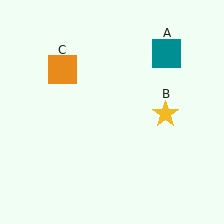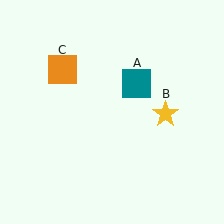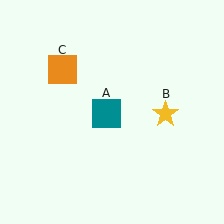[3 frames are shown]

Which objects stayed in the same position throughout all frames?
Yellow star (object B) and orange square (object C) remained stationary.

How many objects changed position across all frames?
1 object changed position: teal square (object A).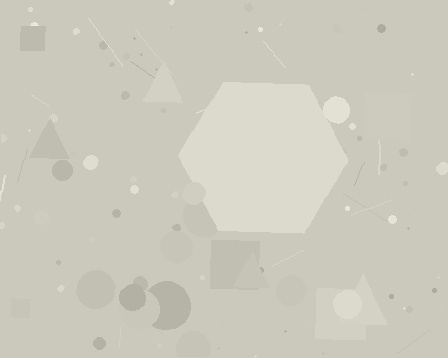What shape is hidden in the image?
A hexagon is hidden in the image.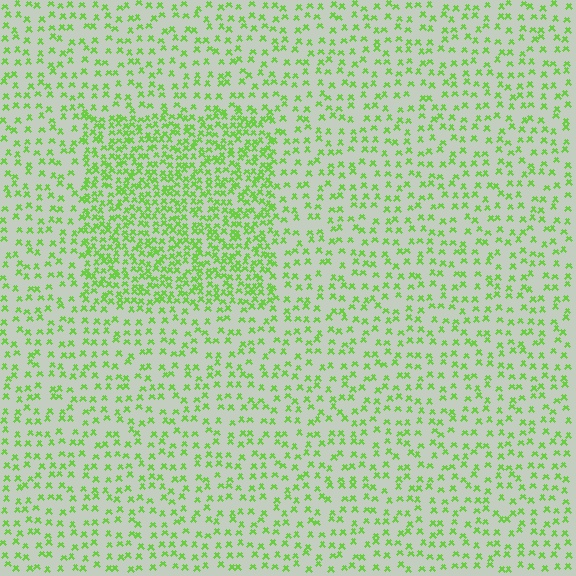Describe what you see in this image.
The image contains small lime elements arranged at two different densities. A rectangle-shaped region is visible where the elements are more densely packed than the surrounding area.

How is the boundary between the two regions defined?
The boundary is defined by a change in element density (approximately 2.2x ratio). All elements are the same color, size, and shape.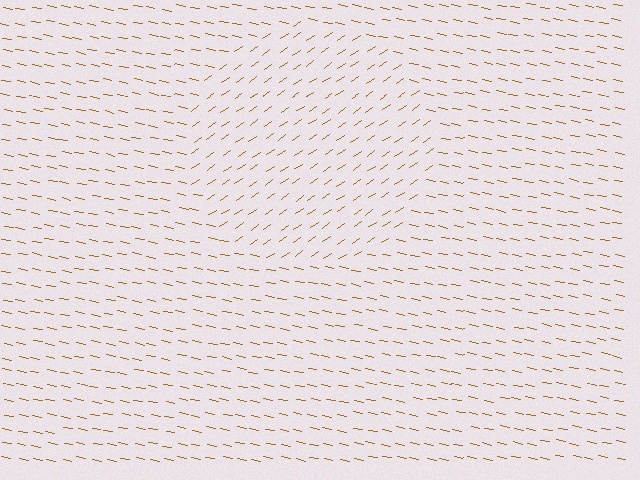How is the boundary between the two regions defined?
The boundary is defined purely by a change in line orientation (approximately 45 degrees difference). All lines are the same color and thickness.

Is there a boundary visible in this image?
Yes, there is a texture boundary formed by a change in line orientation.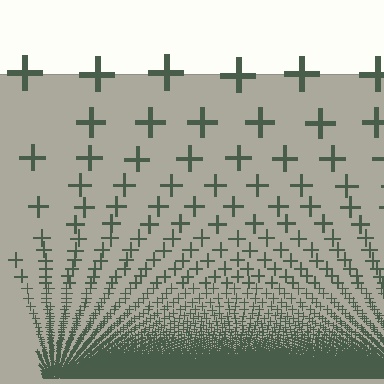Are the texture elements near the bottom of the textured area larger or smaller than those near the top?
Smaller. The gradient is inverted — elements near the bottom are smaller and denser.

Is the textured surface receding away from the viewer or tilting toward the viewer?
The surface appears to tilt toward the viewer. Texture elements get larger and sparser toward the top.